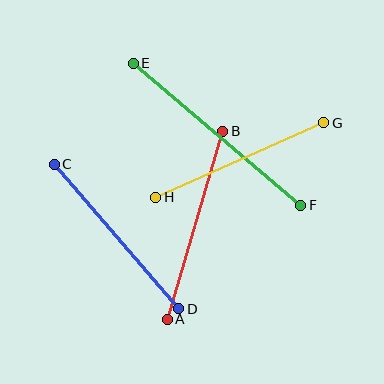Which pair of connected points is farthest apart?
Points E and F are farthest apart.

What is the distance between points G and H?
The distance is approximately 184 pixels.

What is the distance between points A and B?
The distance is approximately 196 pixels.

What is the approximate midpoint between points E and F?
The midpoint is at approximately (217, 134) pixels.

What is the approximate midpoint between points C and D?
The midpoint is at approximately (117, 237) pixels.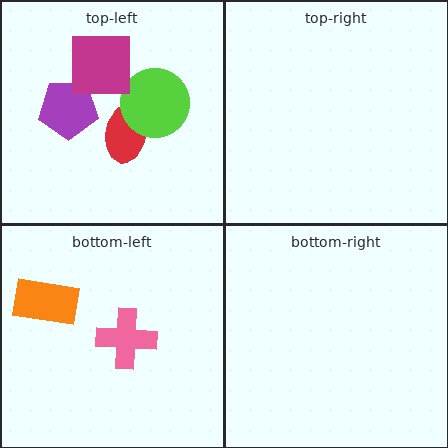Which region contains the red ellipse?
The top-left region.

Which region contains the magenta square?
The top-left region.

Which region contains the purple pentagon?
The top-left region.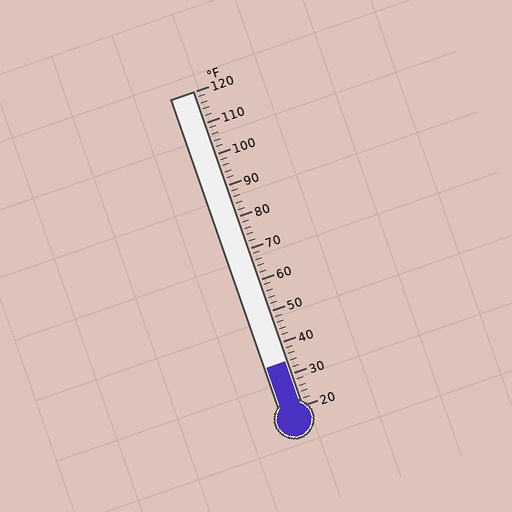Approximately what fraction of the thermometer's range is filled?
The thermometer is filled to approximately 15% of its range.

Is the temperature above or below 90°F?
The temperature is below 90°F.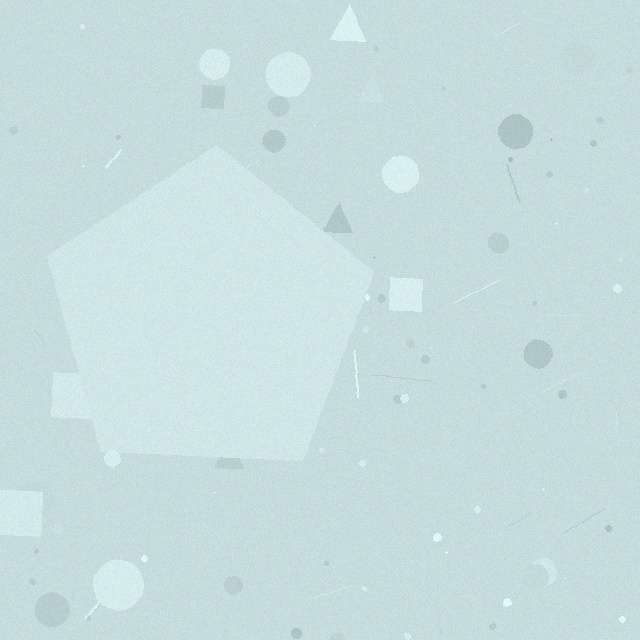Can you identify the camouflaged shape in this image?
The camouflaged shape is a pentagon.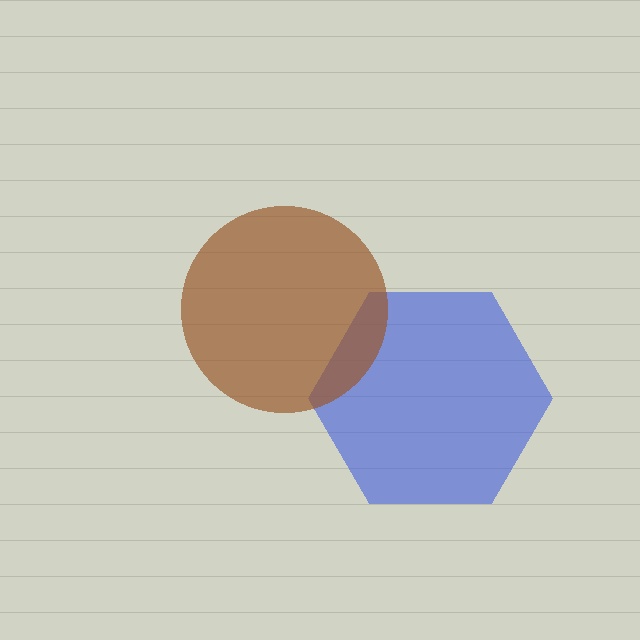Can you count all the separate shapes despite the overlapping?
Yes, there are 2 separate shapes.